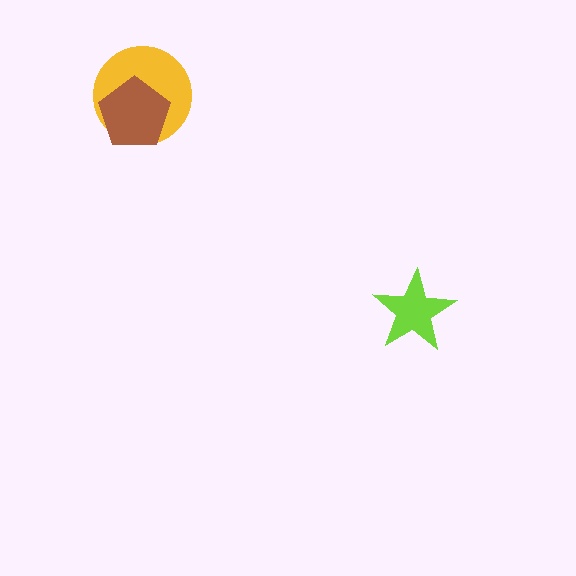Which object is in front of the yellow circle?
The brown pentagon is in front of the yellow circle.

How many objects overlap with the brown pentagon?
1 object overlaps with the brown pentagon.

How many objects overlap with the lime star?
0 objects overlap with the lime star.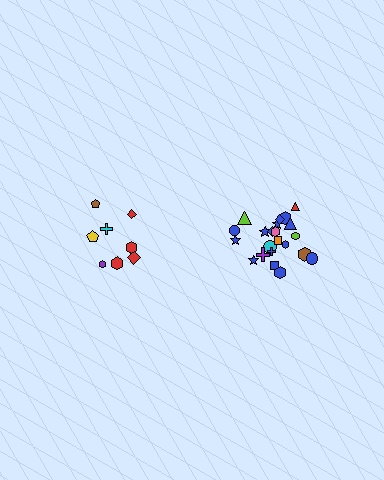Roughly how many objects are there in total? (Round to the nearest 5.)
Roughly 30 objects in total.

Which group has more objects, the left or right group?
The right group.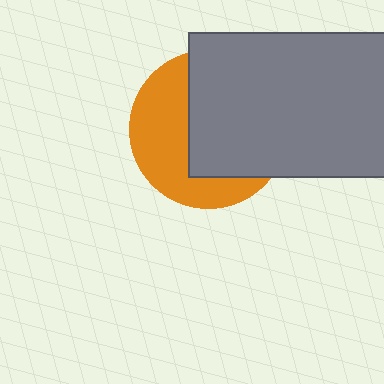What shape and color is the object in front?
The object in front is a gray rectangle.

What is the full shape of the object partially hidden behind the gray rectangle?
The partially hidden object is an orange circle.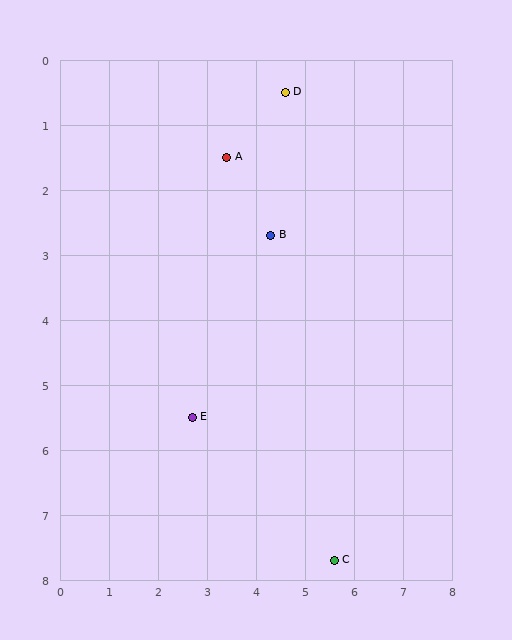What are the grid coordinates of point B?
Point B is at approximately (4.3, 2.7).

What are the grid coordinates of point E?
Point E is at approximately (2.7, 5.5).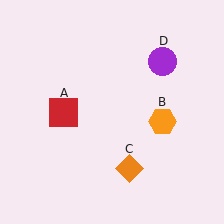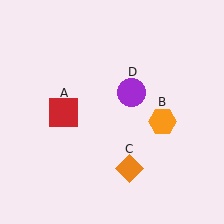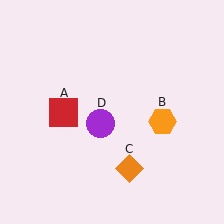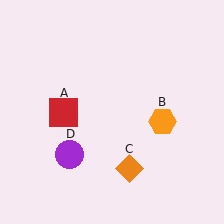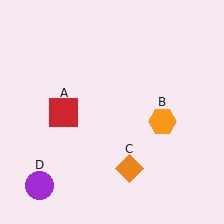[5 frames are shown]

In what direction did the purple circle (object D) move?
The purple circle (object D) moved down and to the left.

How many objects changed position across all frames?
1 object changed position: purple circle (object D).